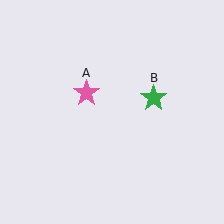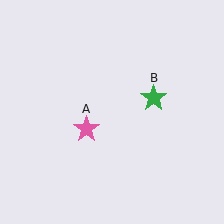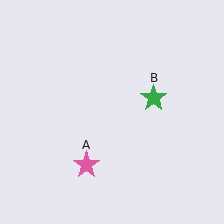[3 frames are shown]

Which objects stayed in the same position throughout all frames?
Green star (object B) remained stationary.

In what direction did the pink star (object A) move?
The pink star (object A) moved down.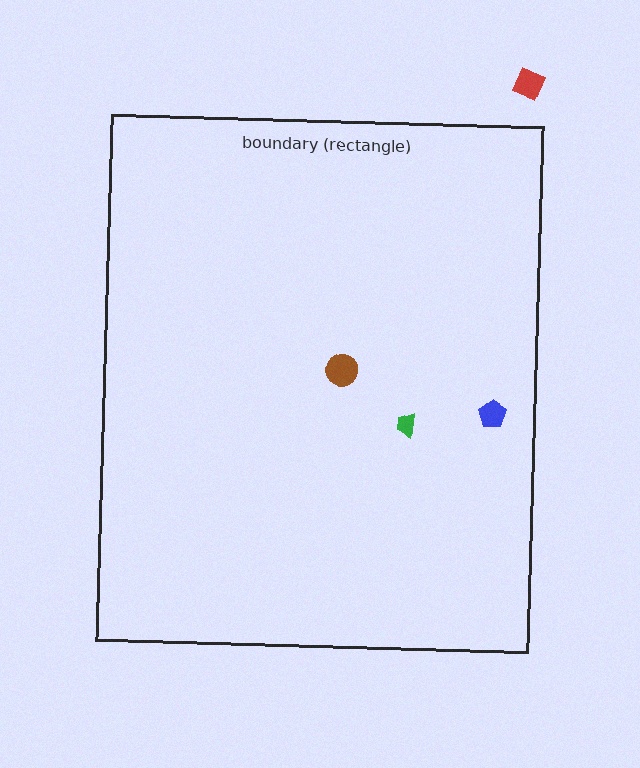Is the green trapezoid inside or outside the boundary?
Inside.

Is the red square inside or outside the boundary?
Outside.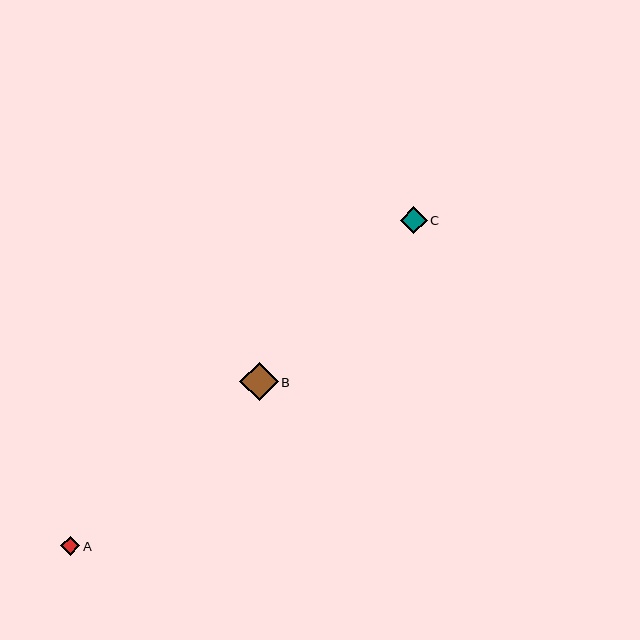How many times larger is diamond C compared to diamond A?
Diamond C is approximately 1.4 times the size of diamond A.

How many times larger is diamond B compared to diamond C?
Diamond B is approximately 1.4 times the size of diamond C.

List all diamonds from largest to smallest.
From largest to smallest: B, C, A.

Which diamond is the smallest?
Diamond A is the smallest with a size of approximately 19 pixels.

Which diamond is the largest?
Diamond B is the largest with a size of approximately 38 pixels.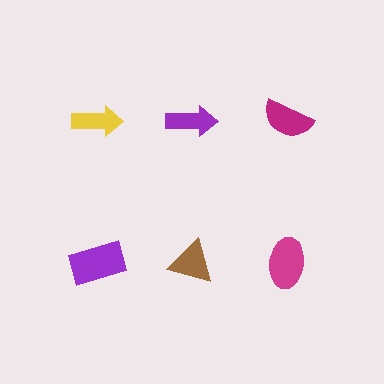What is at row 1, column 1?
A yellow arrow.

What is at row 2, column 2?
A brown triangle.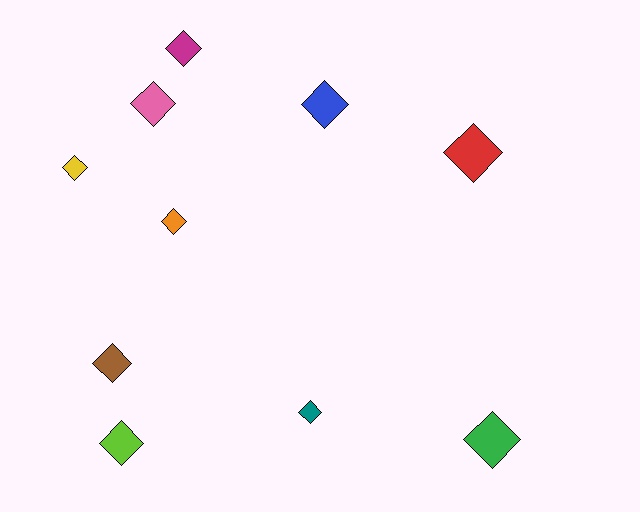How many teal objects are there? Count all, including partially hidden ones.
There is 1 teal object.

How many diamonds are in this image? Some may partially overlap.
There are 10 diamonds.